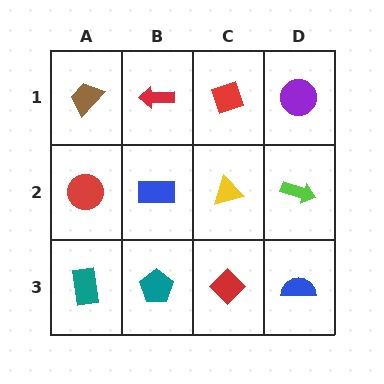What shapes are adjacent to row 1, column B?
A blue rectangle (row 2, column B), a brown trapezoid (row 1, column A), a red diamond (row 1, column C).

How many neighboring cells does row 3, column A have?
2.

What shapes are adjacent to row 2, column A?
A brown trapezoid (row 1, column A), a teal rectangle (row 3, column A), a blue rectangle (row 2, column B).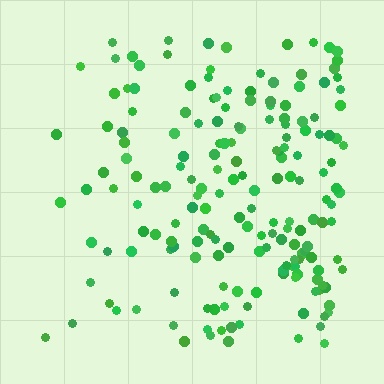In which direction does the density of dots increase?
From left to right, with the right side densest.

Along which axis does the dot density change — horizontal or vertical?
Horizontal.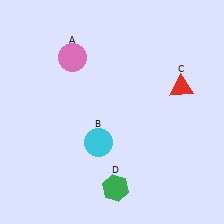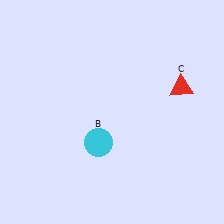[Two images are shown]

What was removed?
The pink circle (A), the green hexagon (D) were removed in Image 2.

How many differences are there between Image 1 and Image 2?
There are 2 differences between the two images.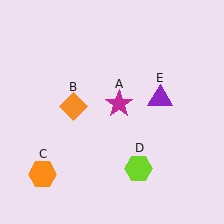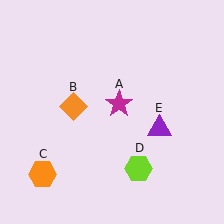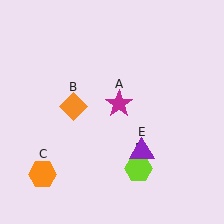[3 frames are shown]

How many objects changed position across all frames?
1 object changed position: purple triangle (object E).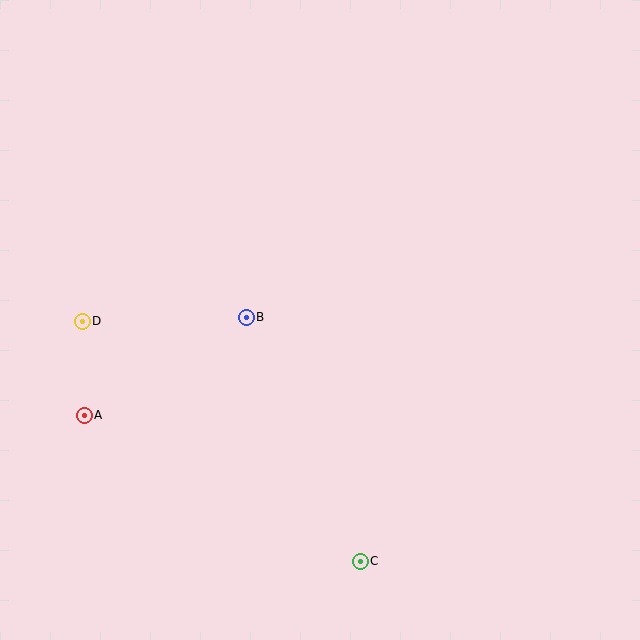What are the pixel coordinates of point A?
Point A is at (84, 415).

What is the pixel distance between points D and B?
The distance between D and B is 164 pixels.